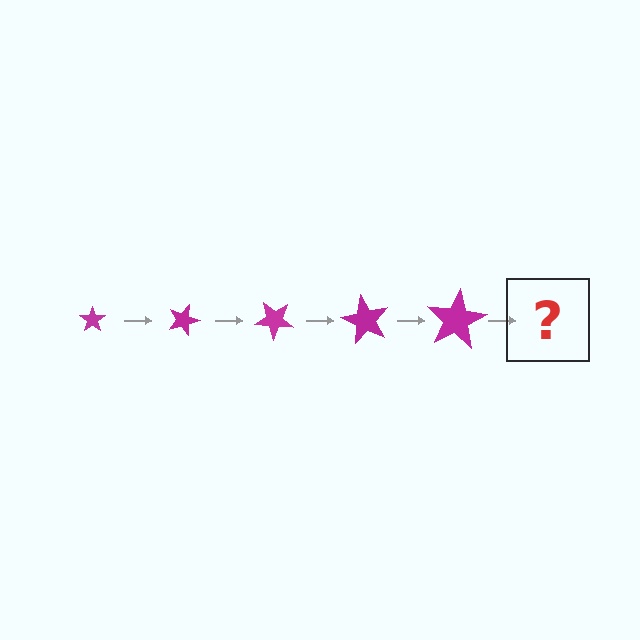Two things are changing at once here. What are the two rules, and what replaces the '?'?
The two rules are that the star grows larger each step and it rotates 20 degrees each step. The '?' should be a star, larger than the previous one and rotated 100 degrees from the start.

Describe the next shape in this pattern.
It should be a star, larger than the previous one and rotated 100 degrees from the start.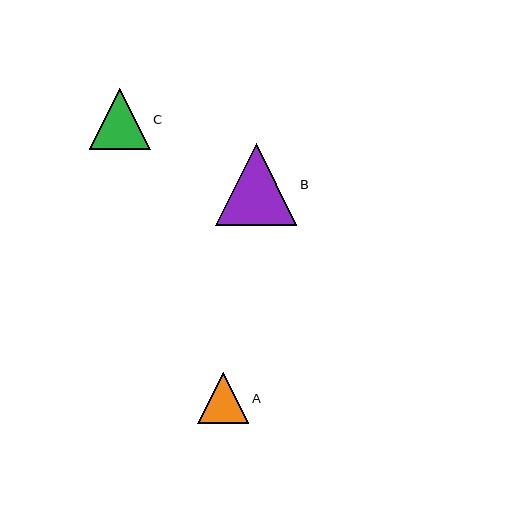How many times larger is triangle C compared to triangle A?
Triangle C is approximately 1.2 times the size of triangle A.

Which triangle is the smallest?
Triangle A is the smallest with a size of approximately 51 pixels.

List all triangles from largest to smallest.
From largest to smallest: B, C, A.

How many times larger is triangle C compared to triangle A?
Triangle C is approximately 1.2 times the size of triangle A.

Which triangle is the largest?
Triangle B is the largest with a size of approximately 82 pixels.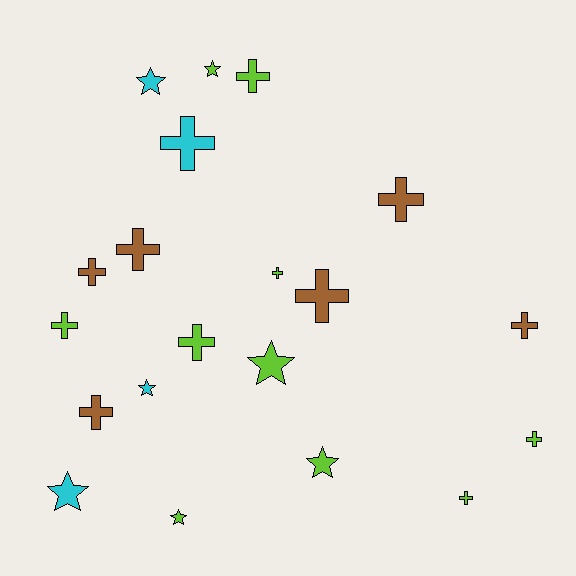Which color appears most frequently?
Lime, with 10 objects.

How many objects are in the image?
There are 20 objects.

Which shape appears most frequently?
Cross, with 13 objects.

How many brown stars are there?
There are no brown stars.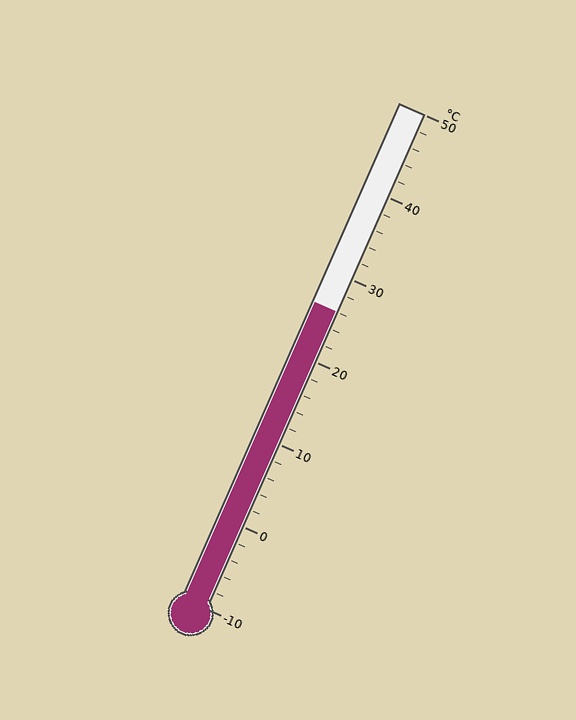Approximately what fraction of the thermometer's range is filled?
The thermometer is filled to approximately 60% of its range.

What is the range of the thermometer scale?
The thermometer scale ranges from -10°C to 50°C.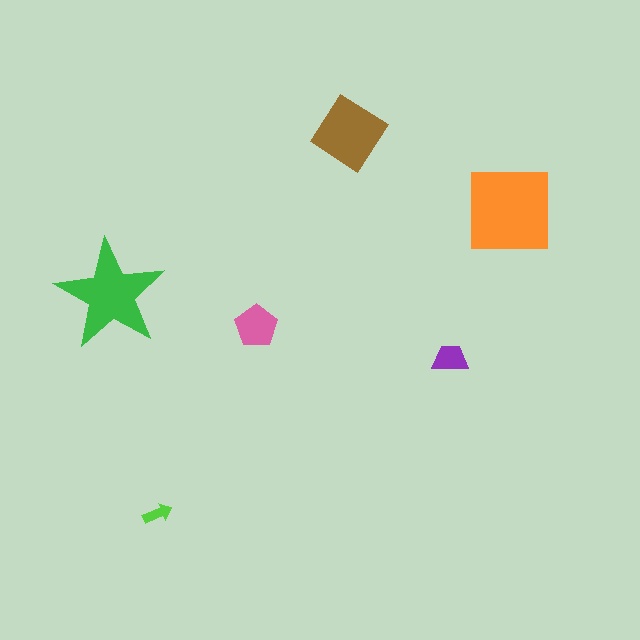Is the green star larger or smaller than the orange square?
Smaller.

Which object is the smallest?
The lime arrow.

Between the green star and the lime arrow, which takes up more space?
The green star.